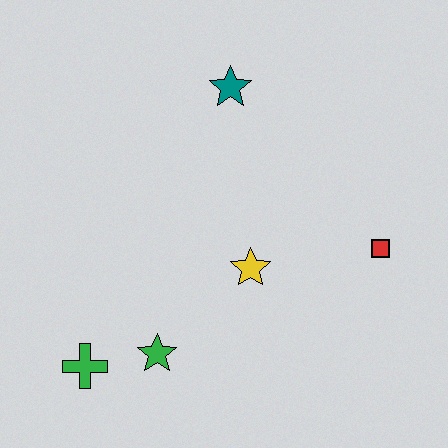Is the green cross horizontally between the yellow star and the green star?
No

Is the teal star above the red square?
Yes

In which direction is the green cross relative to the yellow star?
The green cross is to the left of the yellow star.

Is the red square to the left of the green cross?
No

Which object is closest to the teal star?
The yellow star is closest to the teal star.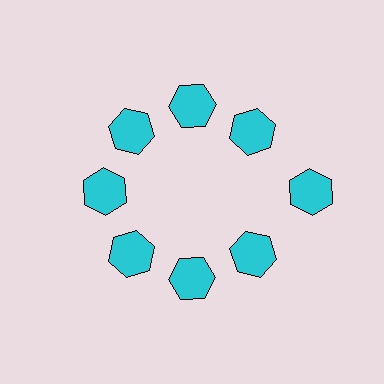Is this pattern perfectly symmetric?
No. The 8 cyan hexagons are arranged in a ring, but one element near the 3 o'clock position is pushed outward from the center, breaking the 8-fold rotational symmetry.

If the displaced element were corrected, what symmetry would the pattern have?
It would have 8-fold rotational symmetry — the pattern would map onto itself every 45 degrees.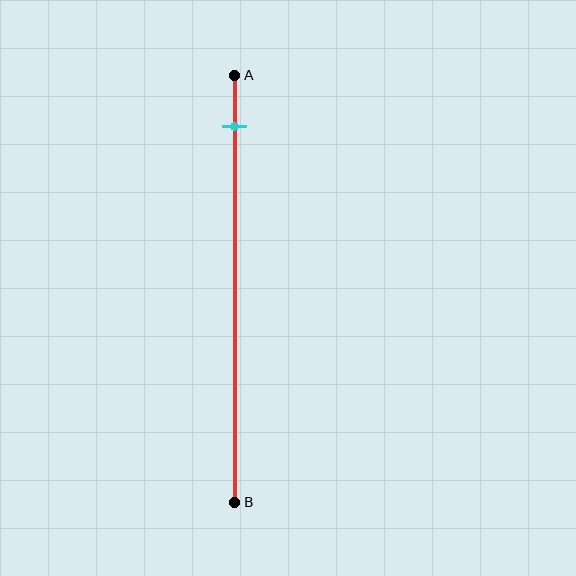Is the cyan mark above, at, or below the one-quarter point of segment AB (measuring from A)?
The cyan mark is above the one-quarter point of segment AB.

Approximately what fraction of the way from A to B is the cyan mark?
The cyan mark is approximately 10% of the way from A to B.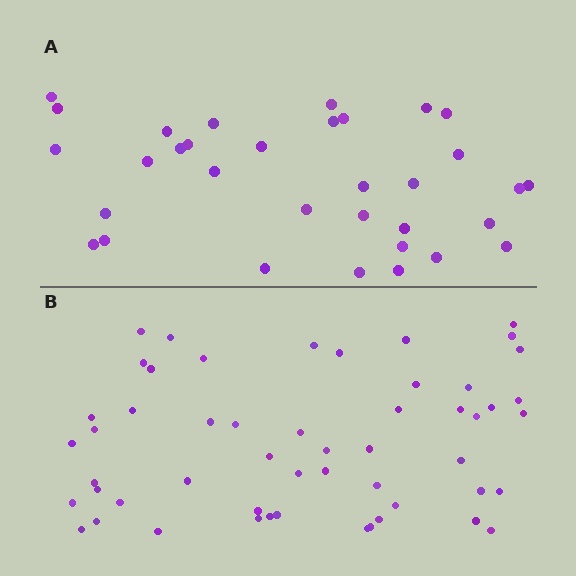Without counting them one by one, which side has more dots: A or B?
Region B (the bottom region) has more dots.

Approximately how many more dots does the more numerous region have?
Region B has approximately 20 more dots than region A.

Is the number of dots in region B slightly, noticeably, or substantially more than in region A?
Region B has substantially more. The ratio is roughly 1.6 to 1.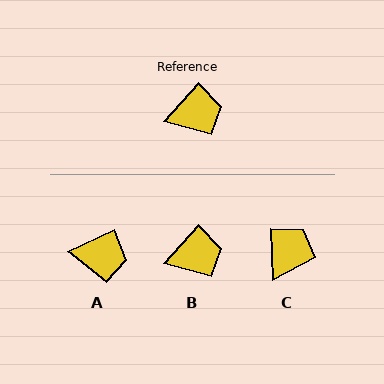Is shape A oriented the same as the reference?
No, it is off by about 23 degrees.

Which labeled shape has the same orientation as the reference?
B.